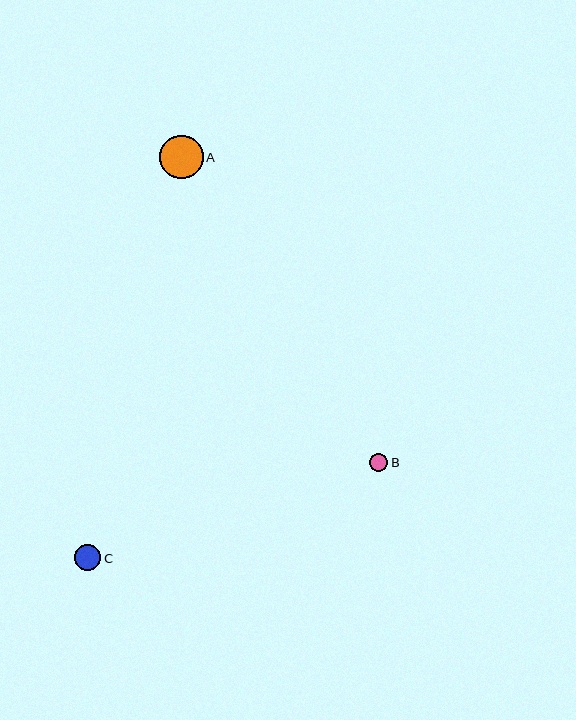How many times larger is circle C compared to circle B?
Circle C is approximately 1.4 times the size of circle B.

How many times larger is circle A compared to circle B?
Circle A is approximately 2.4 times the size of circle B.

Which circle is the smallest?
Circle B is the smallest with a size of approximately 18 pixels.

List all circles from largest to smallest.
From largest to smallest: A, C, B.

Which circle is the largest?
Circle A is the largest with a size of approximately 43 pixels.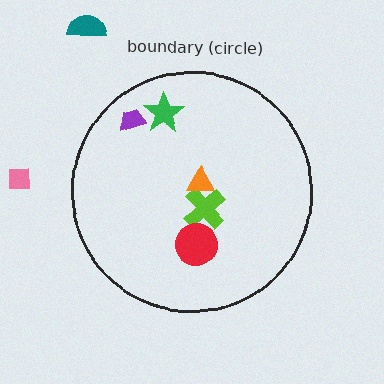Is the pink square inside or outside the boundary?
Outside.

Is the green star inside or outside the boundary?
Inside.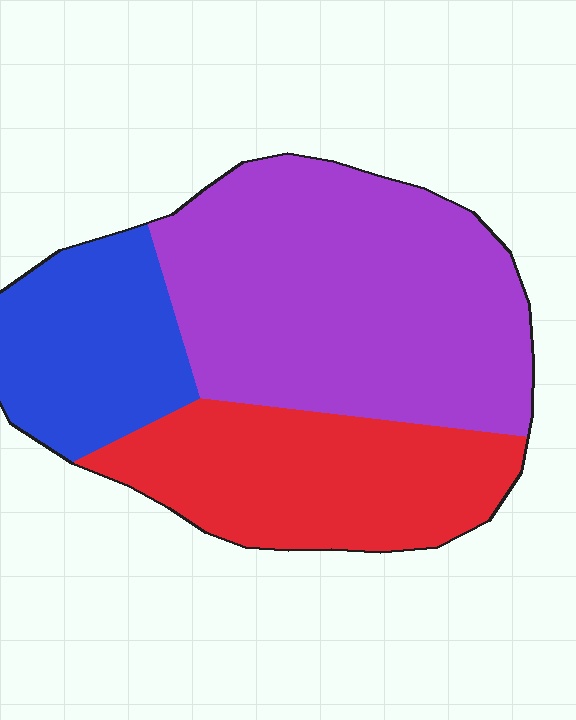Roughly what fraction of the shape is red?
Red covers 29% of the shape.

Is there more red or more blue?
Red.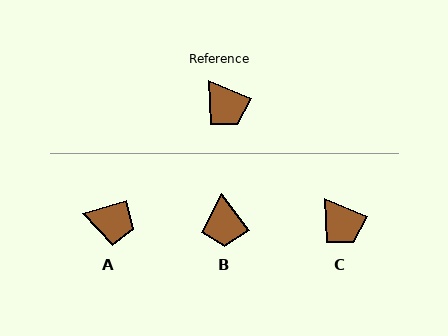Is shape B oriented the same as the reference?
No, it is off by about 30 degrees.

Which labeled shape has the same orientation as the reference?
C.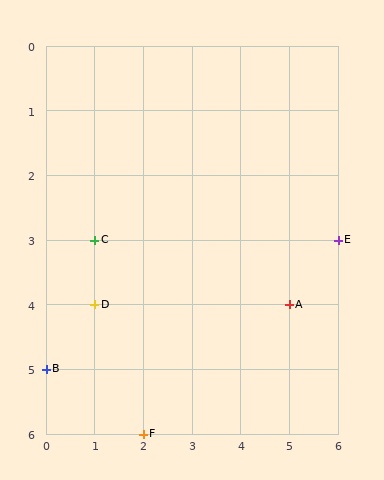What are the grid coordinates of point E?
Point E is at grid coordinates (6, 3).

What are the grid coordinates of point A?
Point A is at grid coordinates (5, 4).